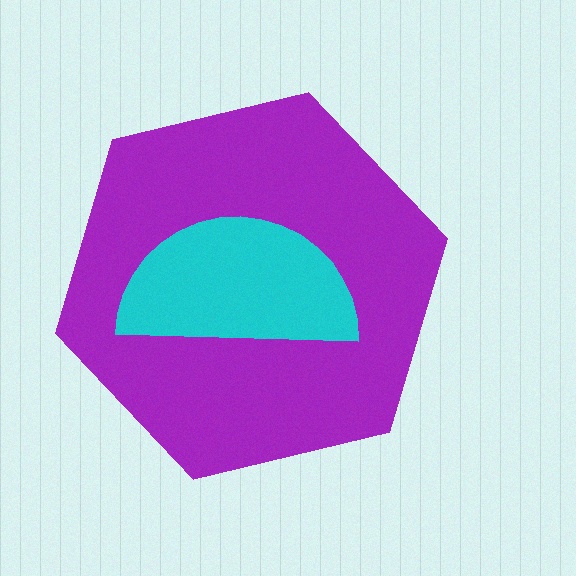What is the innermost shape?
The cyan semicircle.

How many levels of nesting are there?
2.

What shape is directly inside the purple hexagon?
The cyan semicircle.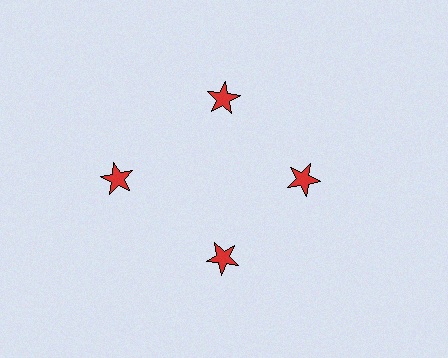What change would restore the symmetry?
The symmetry would be restored by moving it inward, back onto the ring so that all 4 stars sit at equal angles and equal distance from the center.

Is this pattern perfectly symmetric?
No. The 4 red stars are arranged in a ring, but one element near the 9 o'clock position is pushed outward from the center, breaking the 4-fold rotational symmetry.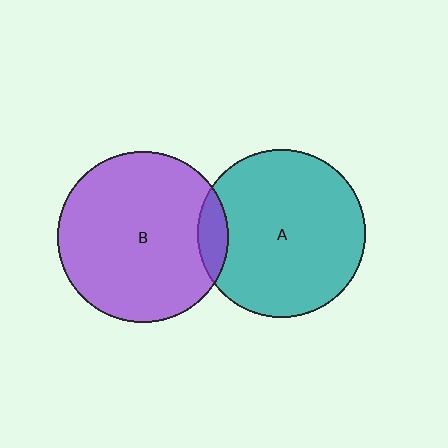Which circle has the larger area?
Circle B (purple).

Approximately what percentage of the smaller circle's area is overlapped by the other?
Approximately 10%.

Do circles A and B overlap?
Yes.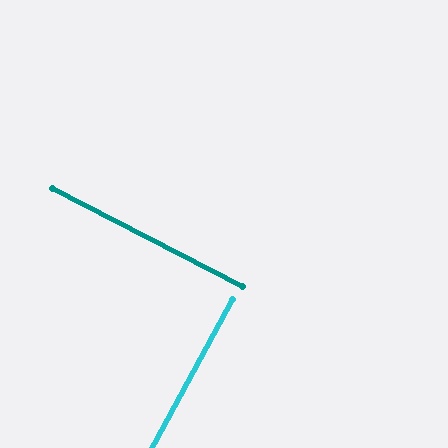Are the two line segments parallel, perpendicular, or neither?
Perpendicular — they meet at approximately 89°.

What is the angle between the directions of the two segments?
Approximately 89 degrees.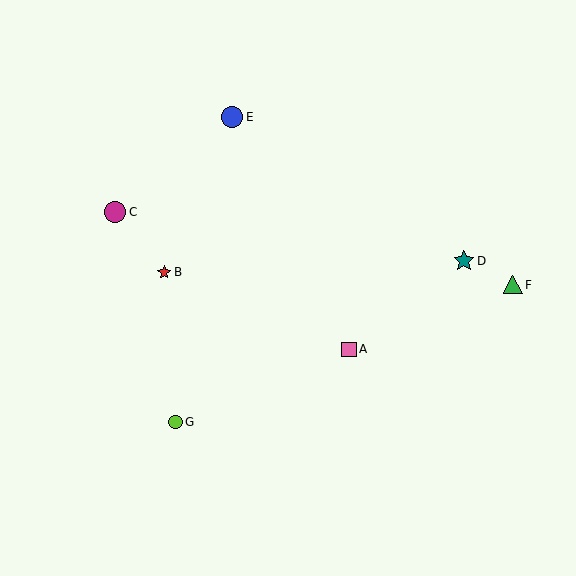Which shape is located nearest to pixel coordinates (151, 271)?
The red star (labeled B) at (164, 272) is nearest to that location.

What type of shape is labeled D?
Shape D is a teal star.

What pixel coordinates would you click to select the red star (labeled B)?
Click at (164, 272) to select the red star B.